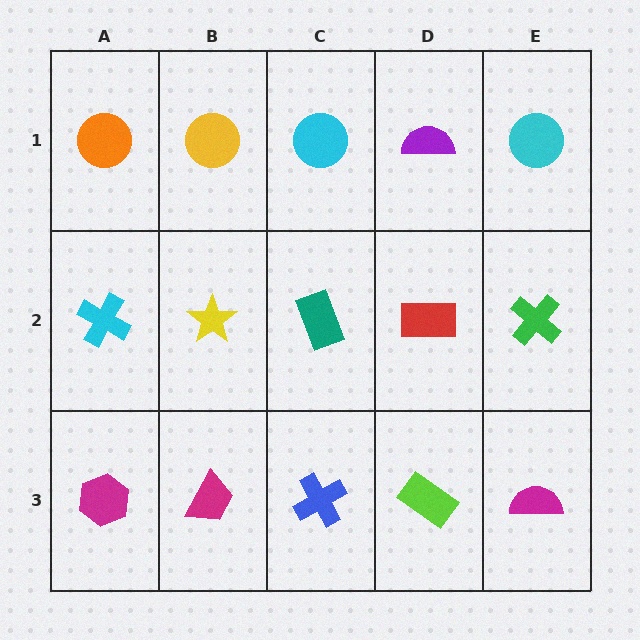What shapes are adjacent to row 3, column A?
A cyan cross (row 2, column A), a magenta trapezoid (row 3, column B).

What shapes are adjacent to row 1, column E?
A green cross (row 2, column E), a purple semicircle (row 1, column D).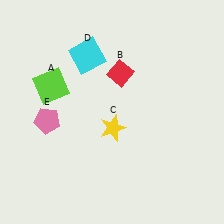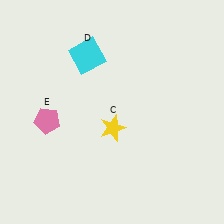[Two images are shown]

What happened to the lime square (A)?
The lime square (A) was removed in Image 2. It was in the top-left area of Image 1.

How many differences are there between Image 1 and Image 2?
There are 2 differences between the two images.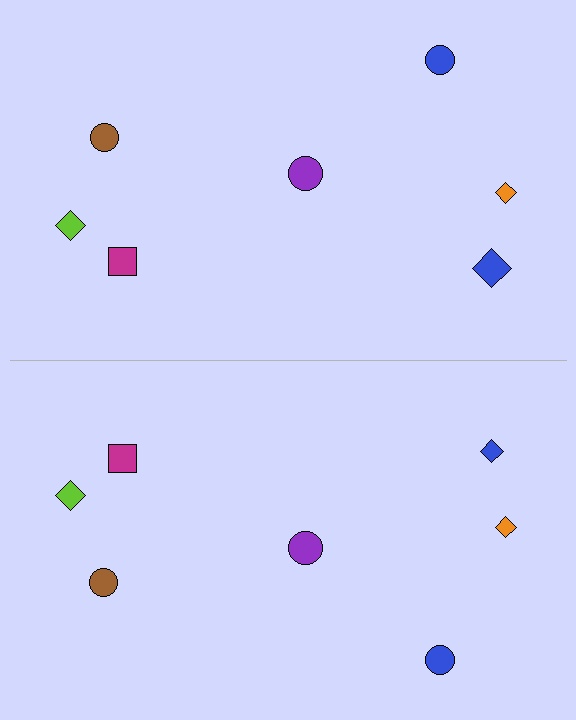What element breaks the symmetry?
The blue diamond on the bottom side has a different size than its mirror counterpart.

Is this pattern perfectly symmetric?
No, the pattern is not perfectly symmetric. The blue diamond on the bottom side has a different size than its mirror counterpart.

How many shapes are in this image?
There are 14 shapes in this image.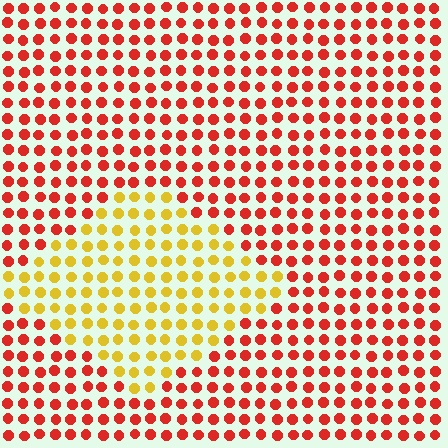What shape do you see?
I see a diamond.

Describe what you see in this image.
The image is filled with small red elements in a uniform arrangement. A diamond-shaped region is visible where the elements are tinted to a slightly different hue, forming a subtle color boundary.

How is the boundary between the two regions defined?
The boundary is defined purely by a slight shift in hue (about 50 degrees). Spacing, size, and orientation are identical on both sides.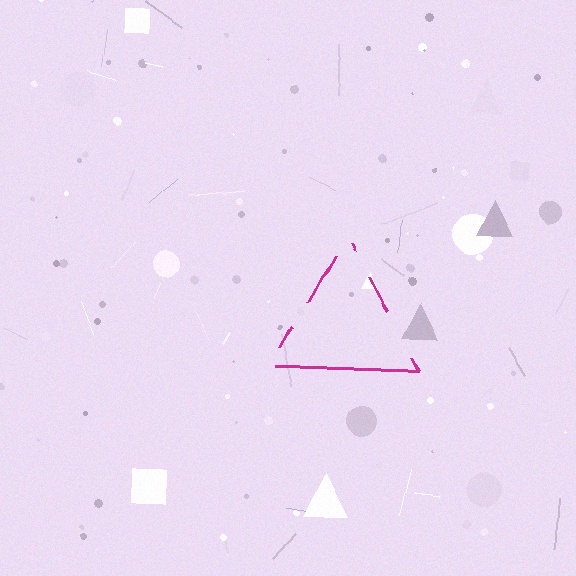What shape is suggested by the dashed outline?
The dashed outline suggests a triangle.